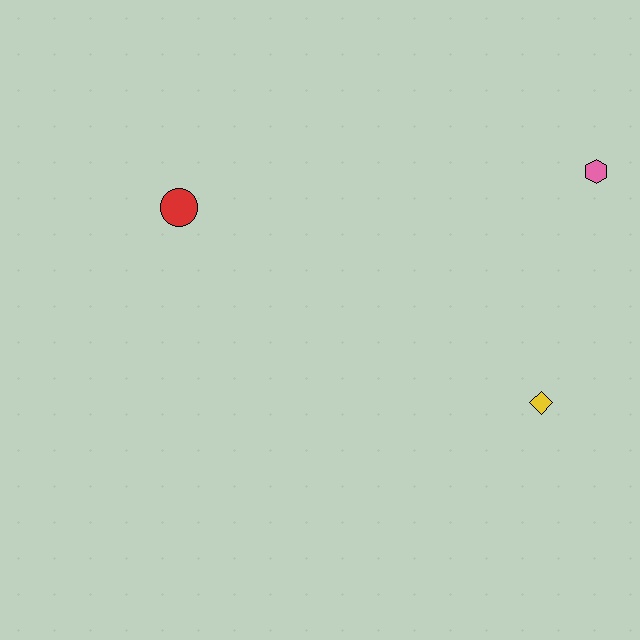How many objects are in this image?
There are 3 objects.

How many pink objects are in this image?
There is 1 pink object.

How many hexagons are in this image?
There is 1 hexagon.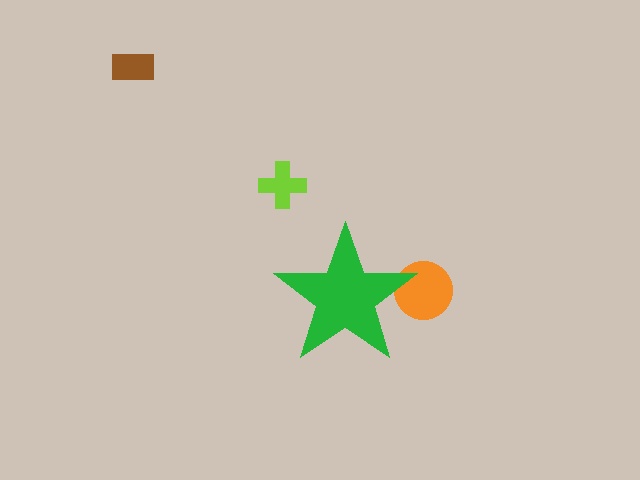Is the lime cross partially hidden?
No, the lime cross is fully visible.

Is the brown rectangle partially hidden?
No, the brown rectangle is fully visible.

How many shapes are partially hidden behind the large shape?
1 shape is partially hidden.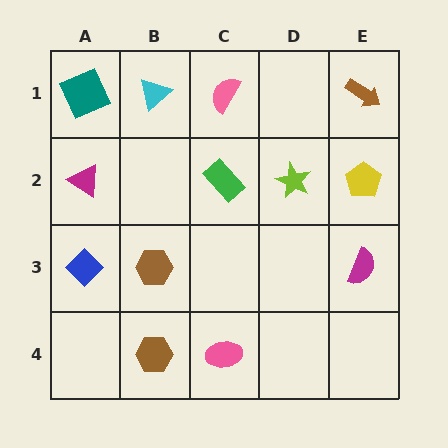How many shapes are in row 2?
4 shapes.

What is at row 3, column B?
A brown hexagon.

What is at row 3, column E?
A magenta semicircle.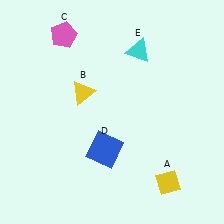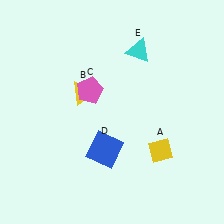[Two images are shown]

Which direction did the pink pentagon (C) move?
The pink pentagon (C) moved down.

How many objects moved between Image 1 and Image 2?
2 objects moved between the two images.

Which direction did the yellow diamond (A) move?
The yellow diamond (A) moved up.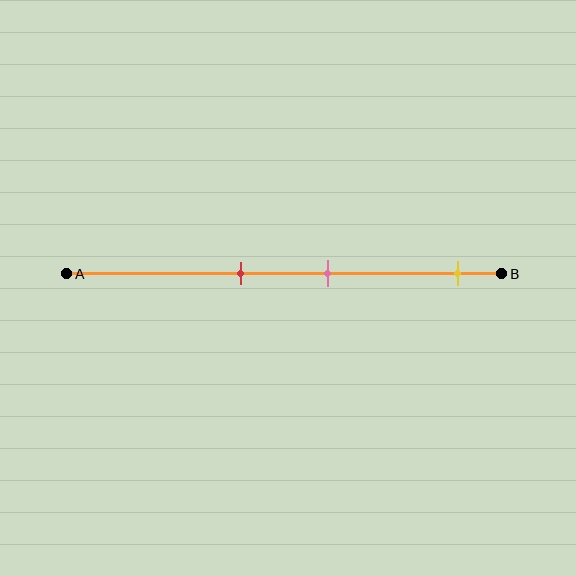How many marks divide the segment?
There are 3 marks dividing the segment.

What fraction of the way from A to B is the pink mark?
The pink mark is approximately 60% (0.6) of the way from A to B.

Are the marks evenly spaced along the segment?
No, the marks are not evenly spaced.